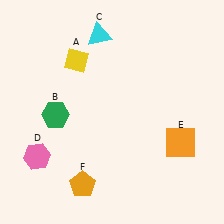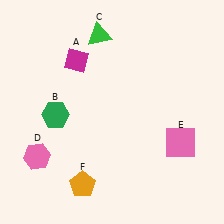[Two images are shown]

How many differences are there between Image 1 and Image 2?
There are 3 differences between the two images.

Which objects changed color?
A changed from yellow to magenta. C changed from cyan to green. E changed from orange to pink.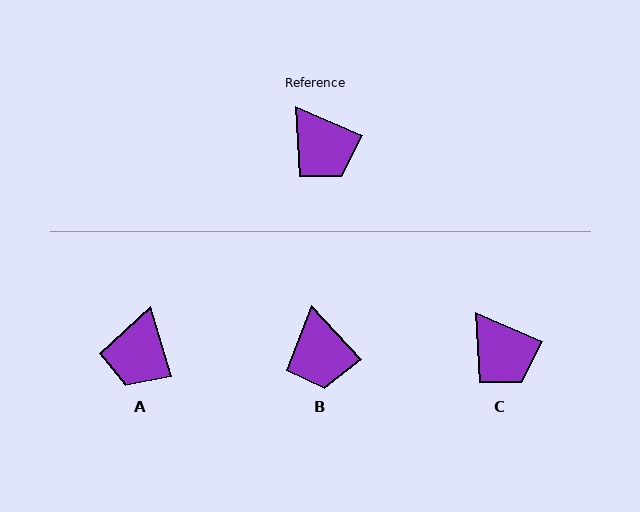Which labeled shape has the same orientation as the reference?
C.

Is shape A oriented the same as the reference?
No, it is off by about 50 degrees.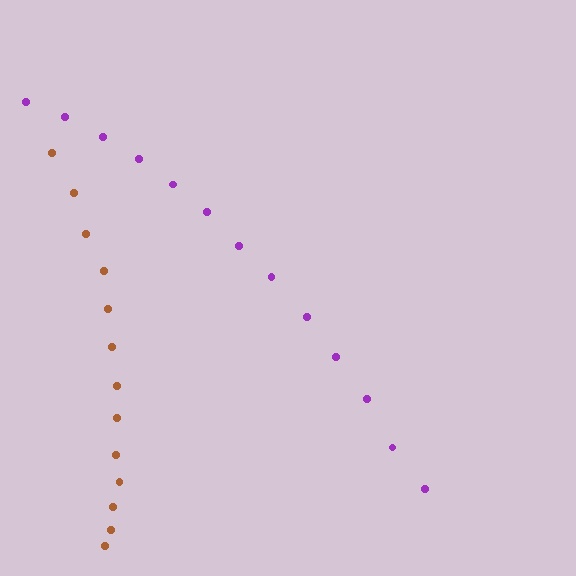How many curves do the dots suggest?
There are 2 distinct paths.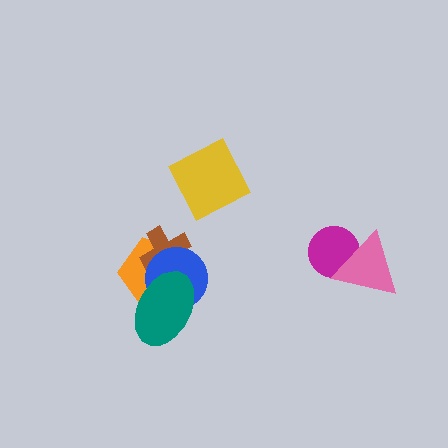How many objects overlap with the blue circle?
3 objects overlap with the blue circle.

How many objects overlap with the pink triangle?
1 object overlaps with the pink triangle.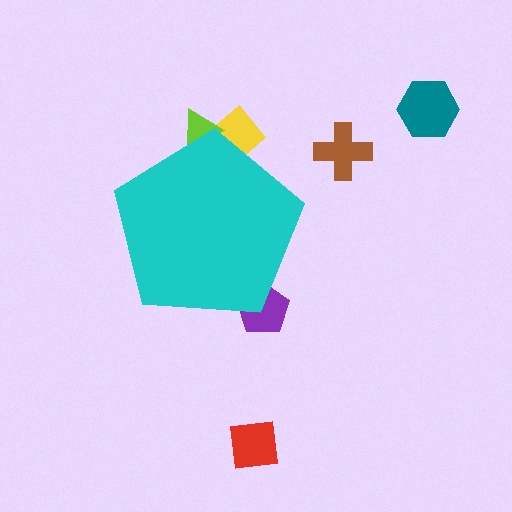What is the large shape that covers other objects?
A cyan pentagon.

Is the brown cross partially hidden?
No, the brown cross is fully visible.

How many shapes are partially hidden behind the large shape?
3 shapes are partially hidden.